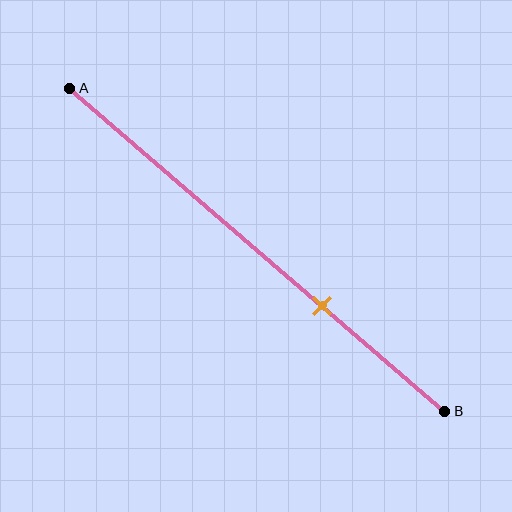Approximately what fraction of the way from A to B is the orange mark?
The orange mark is approximately 65% of the way from A to B.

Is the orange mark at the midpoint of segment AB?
No, the mark is at about 65% from A, not at the 50% midpoint.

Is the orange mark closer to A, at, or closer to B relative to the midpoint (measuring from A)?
The orange mark is closer to point B than the midpoint of segment AB.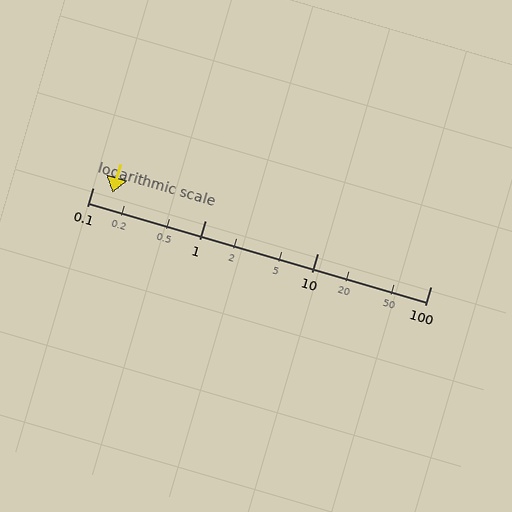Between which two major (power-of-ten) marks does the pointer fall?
The pointer is between 0.1 and 1.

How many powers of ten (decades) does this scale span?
The scale spans 3 decades, from 0.1 to 100.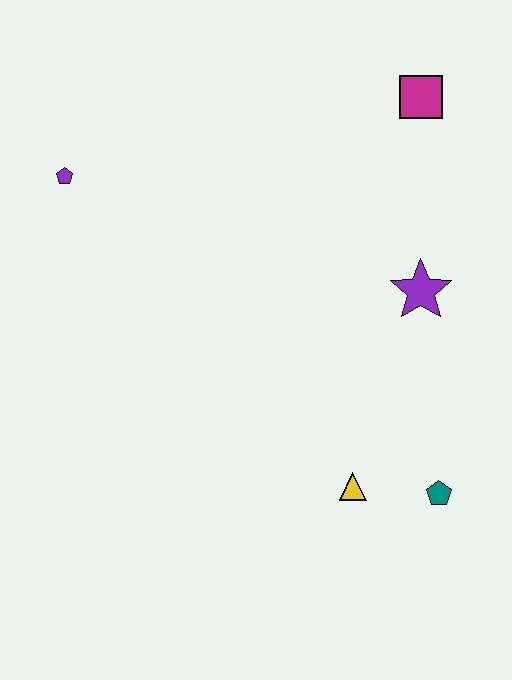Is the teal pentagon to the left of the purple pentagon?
No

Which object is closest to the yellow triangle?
The teal pentagon is closest to the yellow triangle.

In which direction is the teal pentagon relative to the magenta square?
The teal pentagon is below the magenta square.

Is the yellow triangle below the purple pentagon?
Yes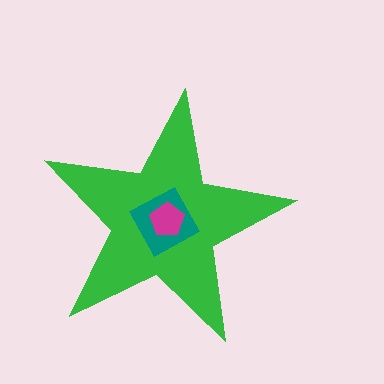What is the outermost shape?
The green star.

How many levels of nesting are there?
3.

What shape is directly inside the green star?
The teal square.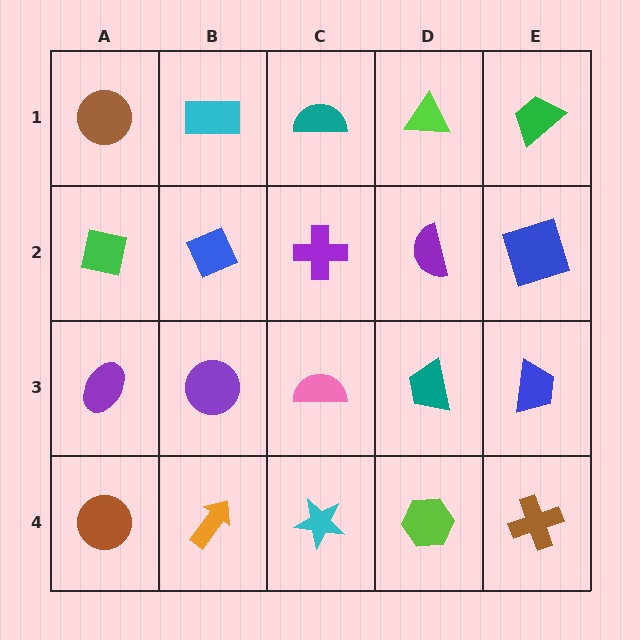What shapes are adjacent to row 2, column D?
A lime triangle (row 1, column D), a teal trapezoid (row 3, column D), a purple cross (row 2, column C), a blue square (row 2, column E).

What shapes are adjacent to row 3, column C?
A purple cross (row 2, column C), a cyan star (row 4, column C), a purple circle (row 3, column B), a teal trapezoid (row 3, column D).